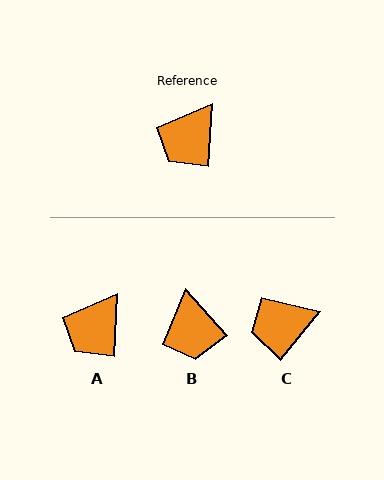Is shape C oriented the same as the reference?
No, it is off by about 36 degrees.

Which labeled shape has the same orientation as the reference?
A.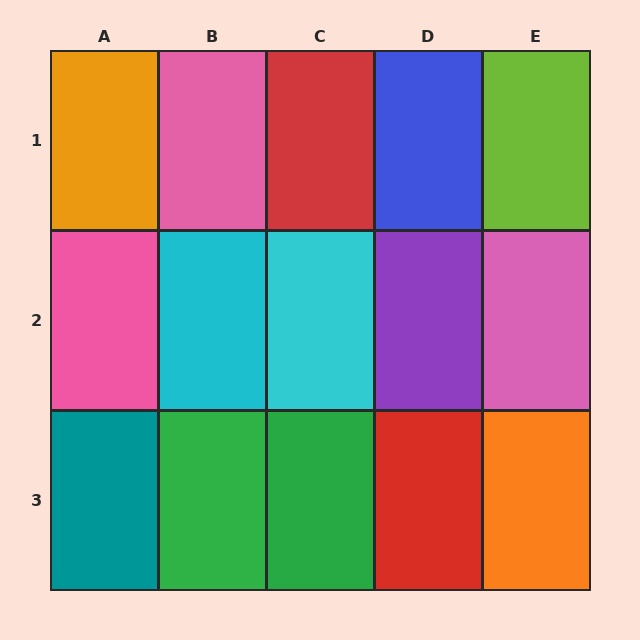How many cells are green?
2 cells are green.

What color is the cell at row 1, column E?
Lime.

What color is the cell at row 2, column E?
Pink.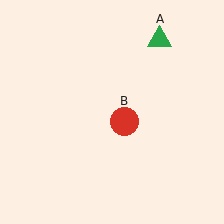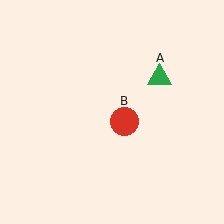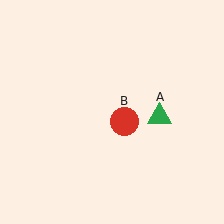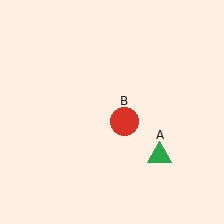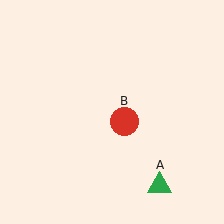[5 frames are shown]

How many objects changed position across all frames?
1 object changed position: green triangle (object A).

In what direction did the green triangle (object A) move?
The green triangle (object A) moved down.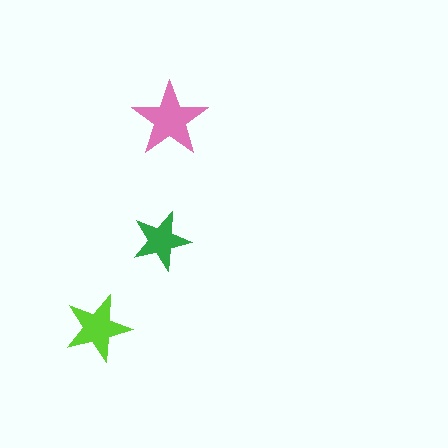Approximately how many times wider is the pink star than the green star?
About 1.5 times wider.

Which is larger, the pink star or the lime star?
The pink one.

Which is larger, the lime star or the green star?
The lime one.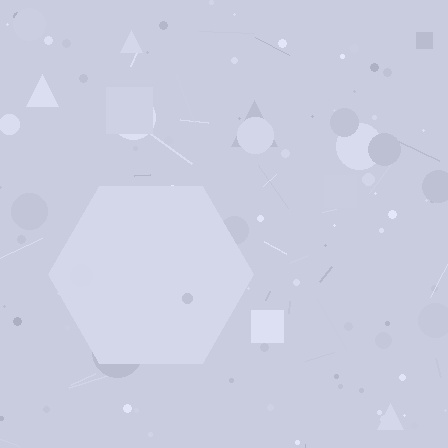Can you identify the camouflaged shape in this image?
The camouflaged shape is a hexagon.